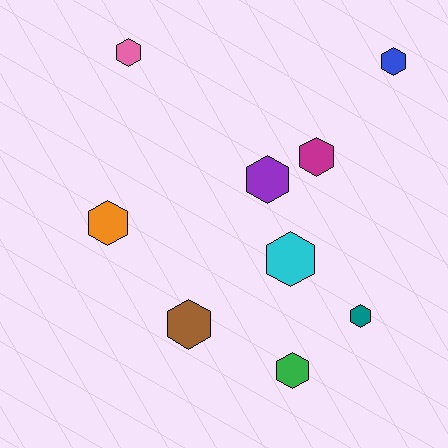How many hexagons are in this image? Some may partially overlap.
There are 9 hexagons.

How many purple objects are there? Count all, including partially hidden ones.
There is 1 purple object.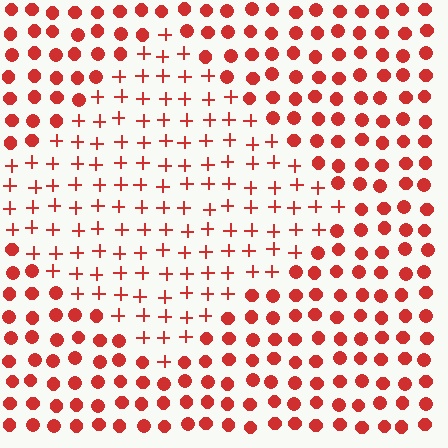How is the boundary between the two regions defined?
The boundary is defined by a change in element shape: plus signs inside vs. circles outside. All elements share the same color and spacing.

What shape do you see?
I see a diamond.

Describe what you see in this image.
The image is filled with small red elements arranged in a uniform grid. A diamond-shaped region contains plus signs, while the surrounding area contains circles. The boundary is defined purely by the change in element shape.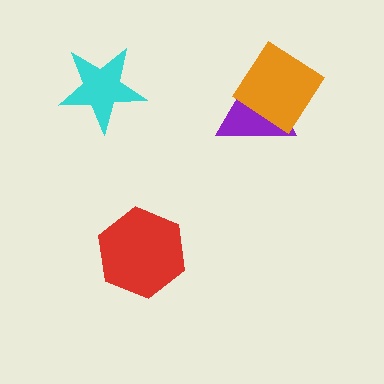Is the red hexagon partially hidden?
No, no other shape covers it.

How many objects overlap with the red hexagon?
0 objects overlap with the red hexagon.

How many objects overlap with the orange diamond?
1 object overlaps with the orange diamond.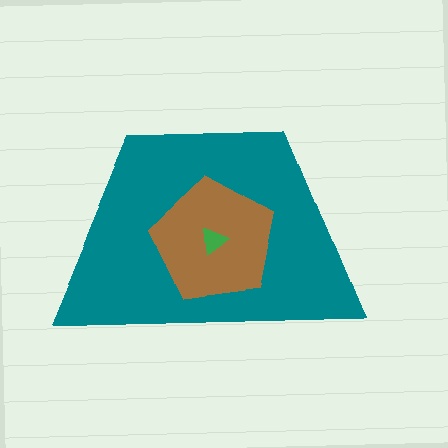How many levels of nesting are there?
3.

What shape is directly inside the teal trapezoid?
The brown pentagon.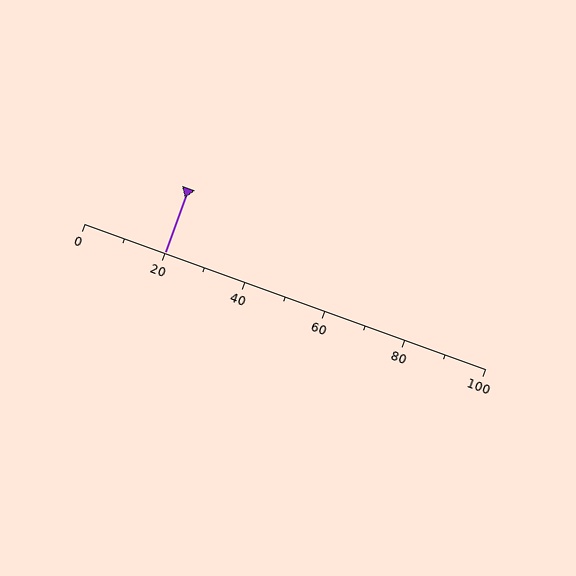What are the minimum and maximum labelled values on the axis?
The axis runs from 0 to 100.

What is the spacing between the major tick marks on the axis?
The major ticks are spaced 20 apart.